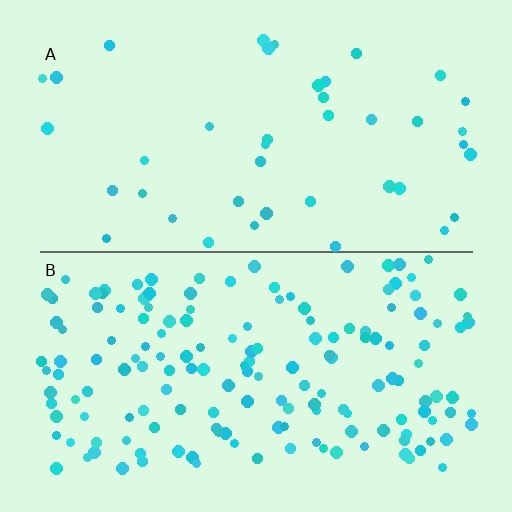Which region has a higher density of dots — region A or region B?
B (the bottom).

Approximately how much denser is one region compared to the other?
Approximately 3.7× — region B over region A.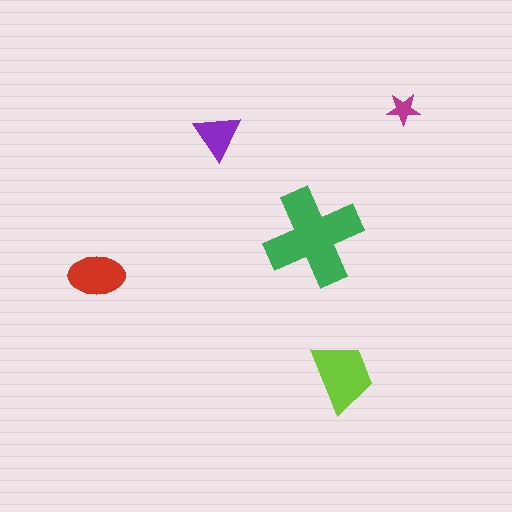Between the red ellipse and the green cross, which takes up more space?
The green cross.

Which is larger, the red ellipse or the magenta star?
The red ellipse.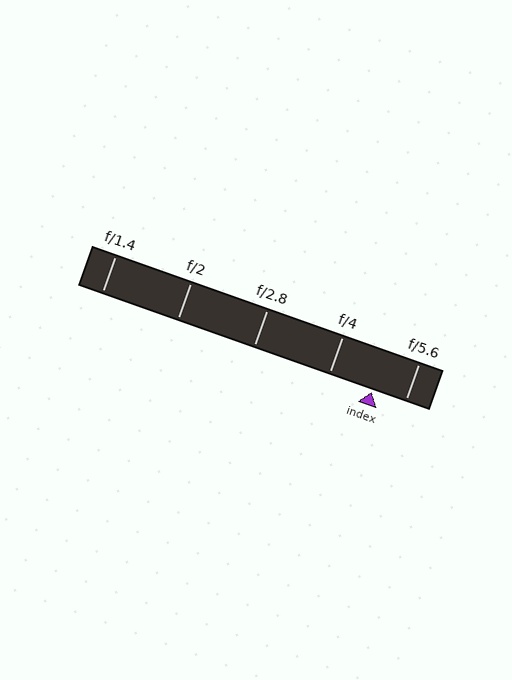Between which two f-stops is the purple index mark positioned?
The index mark is between f/4 and f/5.6.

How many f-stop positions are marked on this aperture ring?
There are 5 f-stop positions marked.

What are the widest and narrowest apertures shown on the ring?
The widest aperture shown is f/1.4 and the narrowest is f/5.6.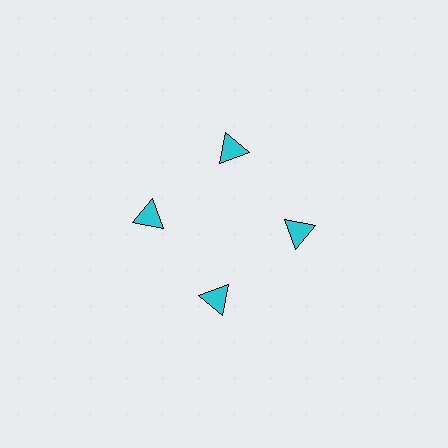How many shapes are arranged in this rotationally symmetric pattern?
There are 4 shapes, arranged in 4 groups of 1.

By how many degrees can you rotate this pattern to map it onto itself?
The pattern maps onto itself every 90 degrees of rotation.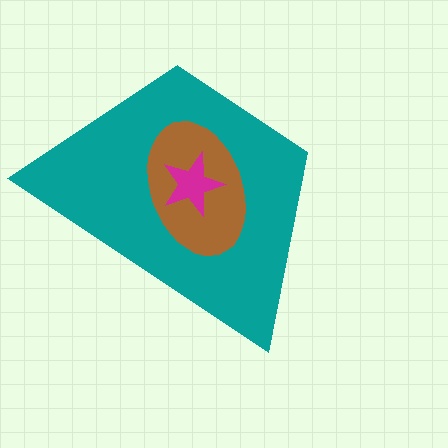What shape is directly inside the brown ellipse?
The magenta star.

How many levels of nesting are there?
3.